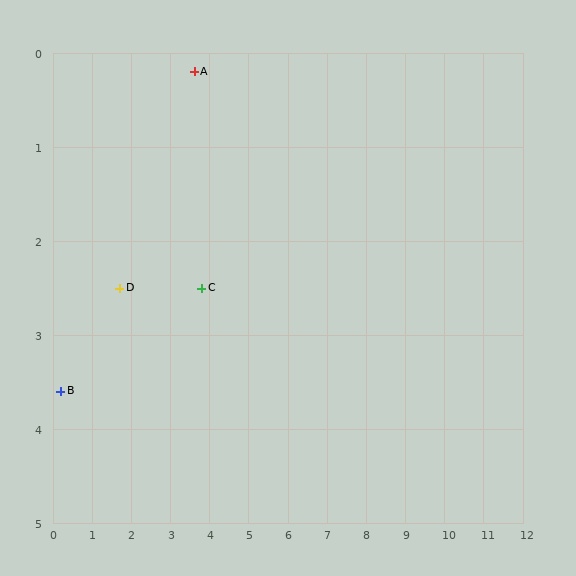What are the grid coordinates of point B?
Point B is at approximately (0.2, 3.6).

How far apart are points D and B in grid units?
Points D and B are about 1.9 grid units apart.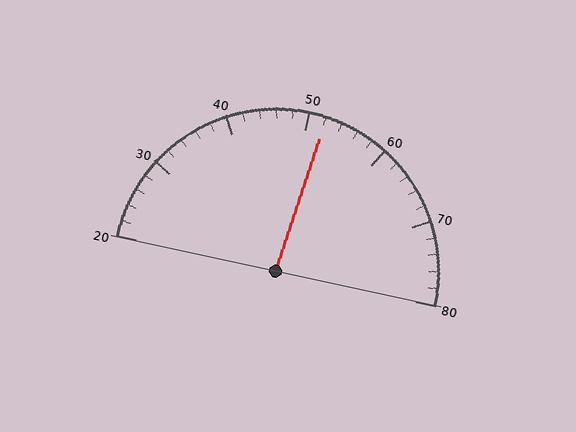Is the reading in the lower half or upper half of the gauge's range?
The reading is in the upper half of the range (20 to 80).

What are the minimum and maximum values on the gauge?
The gauge ranges from 20 to 80.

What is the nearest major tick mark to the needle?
The nearest major tick mark is 50.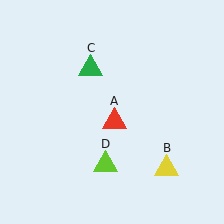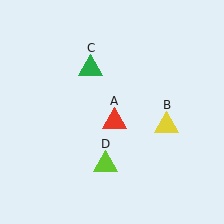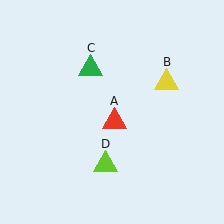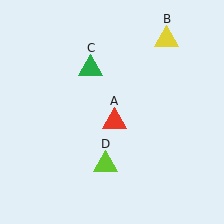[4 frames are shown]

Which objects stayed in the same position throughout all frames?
Red triangle (object A) and green triangle (object C) and lime triangle (object D) remained stationary.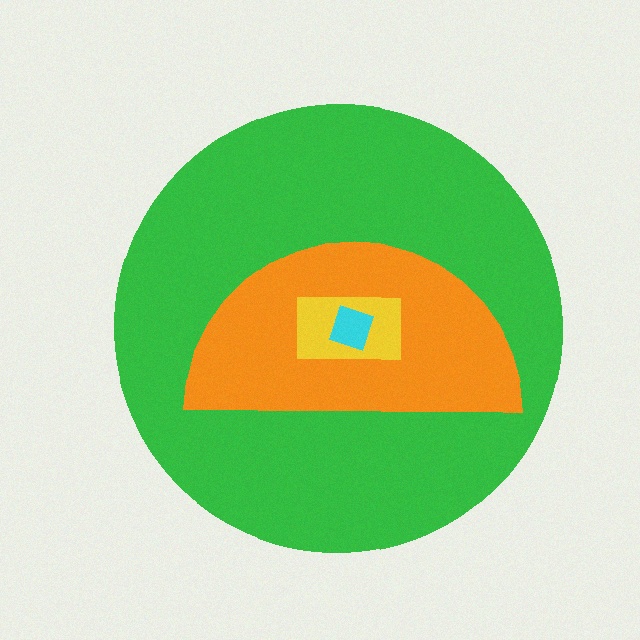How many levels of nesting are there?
4.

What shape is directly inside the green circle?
The orange semicircle.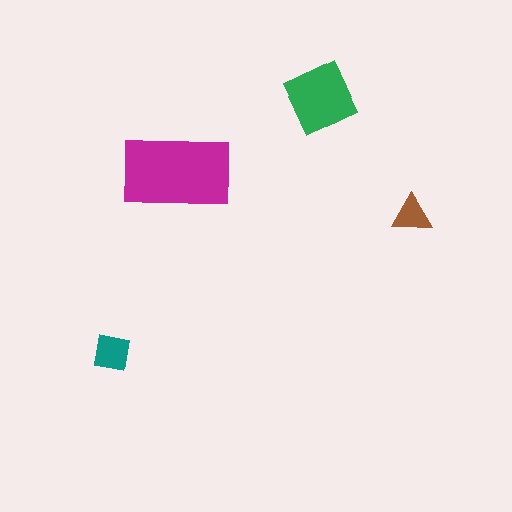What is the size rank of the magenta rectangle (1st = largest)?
1st.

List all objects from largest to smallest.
The magenta rectangle, the green square, the teal square, the brown triangle.